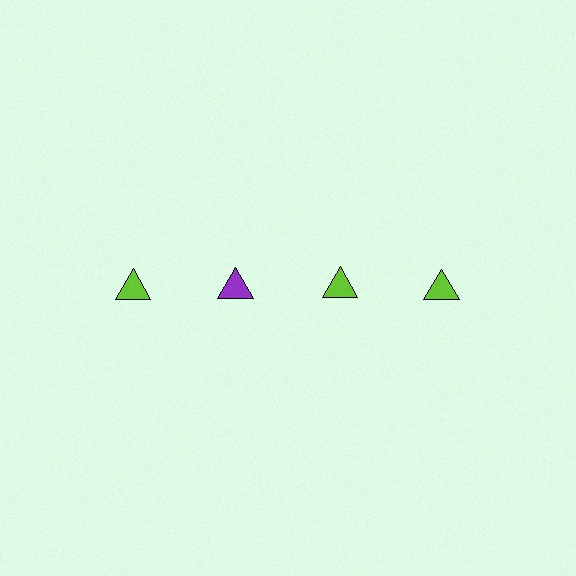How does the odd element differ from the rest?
It has a different color: purple instead of lime.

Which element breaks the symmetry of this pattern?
The purple triangle in the top row, second from left column breaks the symmetry. All other shapes are lime triangles.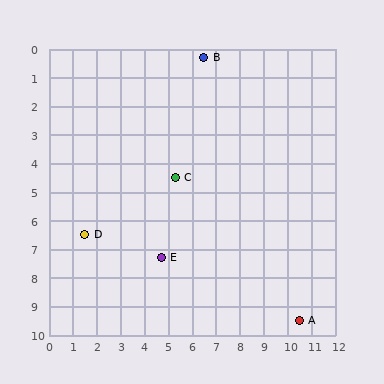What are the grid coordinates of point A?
Point A is at approximately (10.5, 9.5).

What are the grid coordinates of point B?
Point B is at approximately (6.5, 0.3).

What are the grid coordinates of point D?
Point D is at approximately (1.5, 6.5).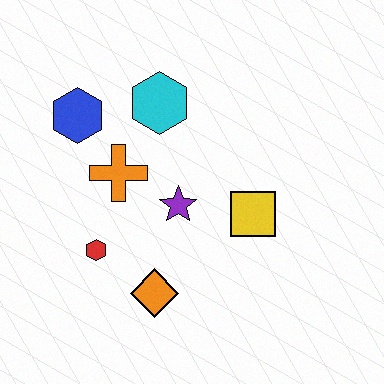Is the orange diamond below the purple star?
Yes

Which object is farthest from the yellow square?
The blue hexagon is farthest from the yellow square.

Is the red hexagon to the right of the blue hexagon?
Yes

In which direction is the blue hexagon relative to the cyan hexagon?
The blue hexagon is to the left of the cyan hexagon.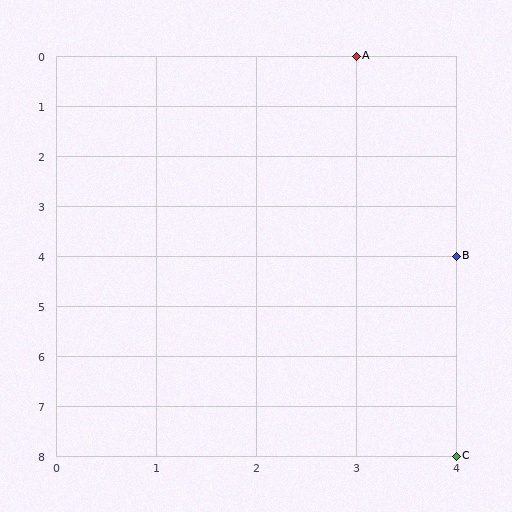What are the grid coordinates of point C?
Point C is at grid coordinates (4, 8).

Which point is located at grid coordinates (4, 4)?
Point B is at (4, 4).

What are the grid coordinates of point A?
Point A is at grid coordinates (3, 0).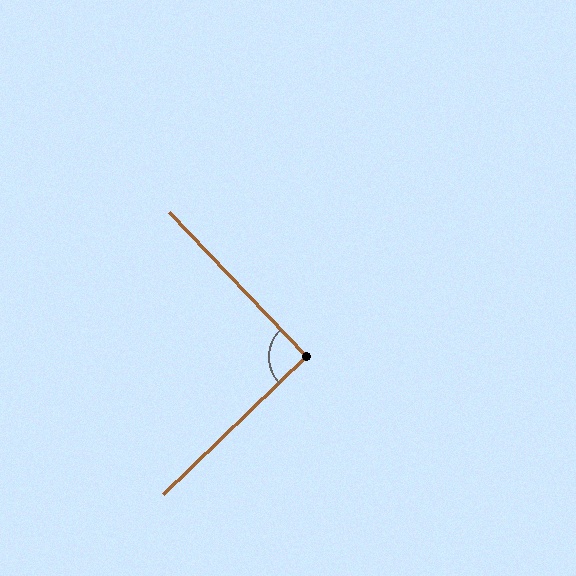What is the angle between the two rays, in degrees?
Approximately 90 degrees.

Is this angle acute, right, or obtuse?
It is approximately a right angle.